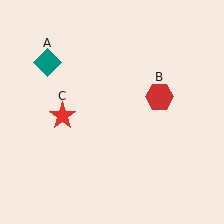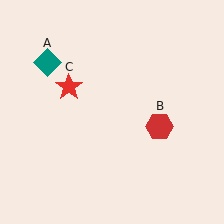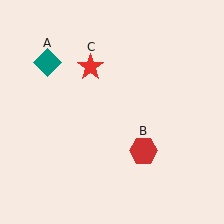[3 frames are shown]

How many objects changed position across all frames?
2 objects changed position: red hexagon (object B), red star (object C).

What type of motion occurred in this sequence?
The red hexagon (object B), red star (object C) rotated clockwise around the center of the scene.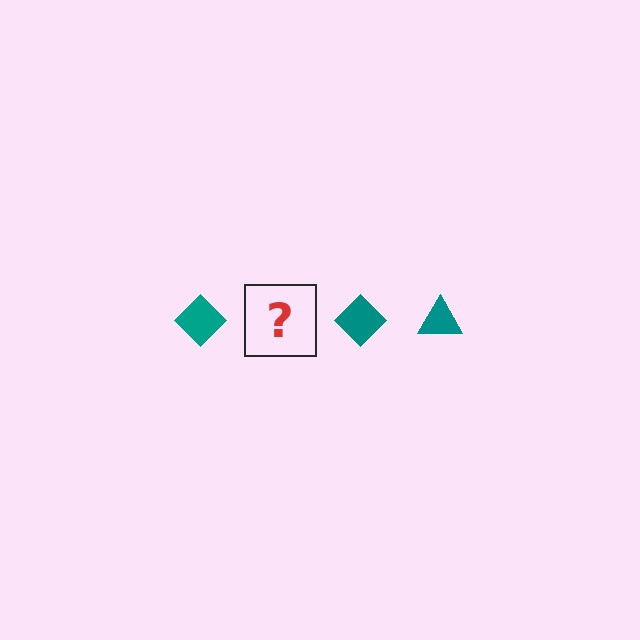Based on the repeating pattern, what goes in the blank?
The blank should be a teal triangle.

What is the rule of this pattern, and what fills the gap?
The rule is that the pattern cycles through diamond, triangle shapes in teal. The gap should be filled with a teal triangle.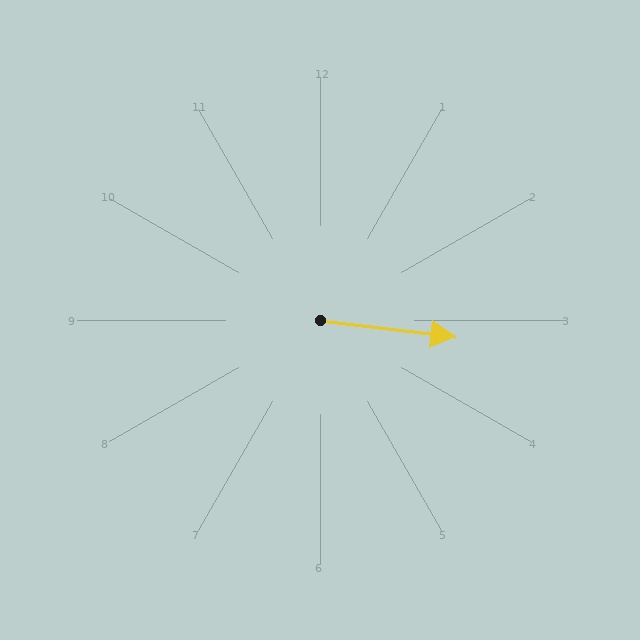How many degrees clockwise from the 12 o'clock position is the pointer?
Approximately 97 degrees.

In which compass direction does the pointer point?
East.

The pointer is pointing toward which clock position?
Roughly 3 o'clock.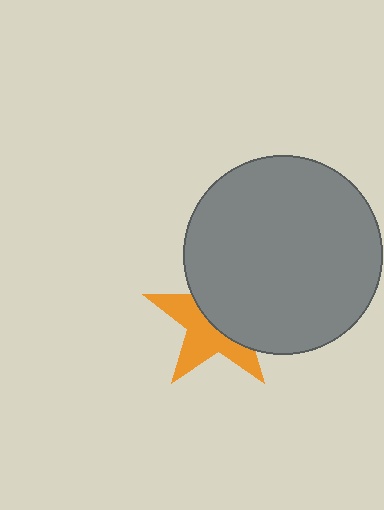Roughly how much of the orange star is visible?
About half of it is visible (roughly 48%).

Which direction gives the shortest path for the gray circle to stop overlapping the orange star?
Moving toward the upper-right gives the shortest separation.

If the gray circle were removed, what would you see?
You would see the complete orange star.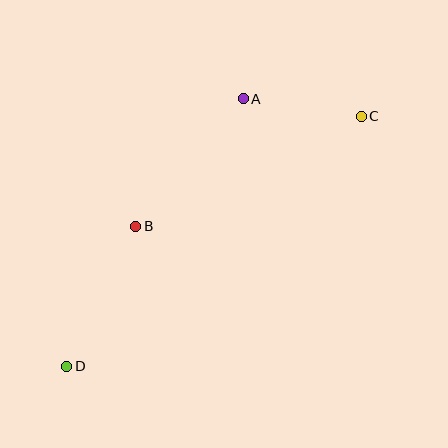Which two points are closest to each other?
Points A and C are closest to each other.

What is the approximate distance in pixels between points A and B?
The distance between A and B is approximately 167 pixels.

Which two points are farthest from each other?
Points C and D are farthest from each other.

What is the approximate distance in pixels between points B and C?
The distance between B and C is approximately 251 pixels.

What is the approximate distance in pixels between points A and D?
The distance between A and D is approximately 320 pixels.